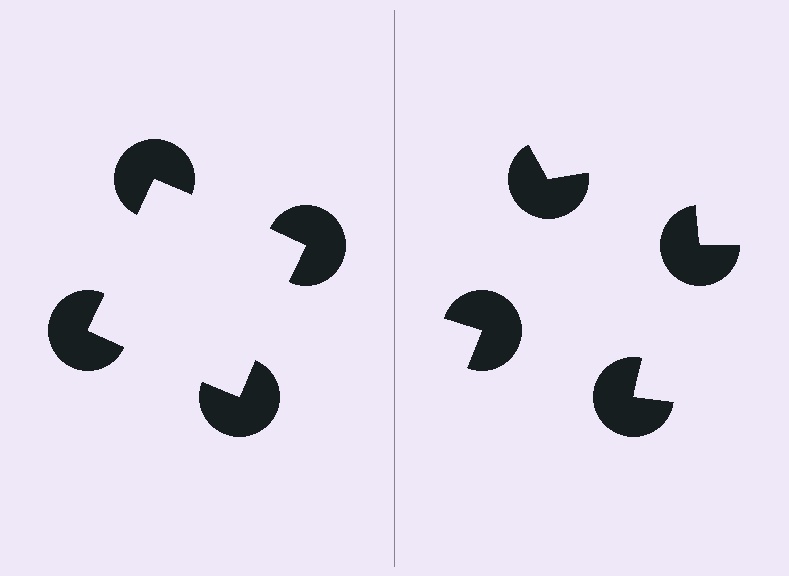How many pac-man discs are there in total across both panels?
8 — 4 on each side.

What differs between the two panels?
The pac-man discs are positioned identically on both sides; only the wedge orientations differ. On the left they align to a square; on the right they are misaligned.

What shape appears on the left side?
An illusory square.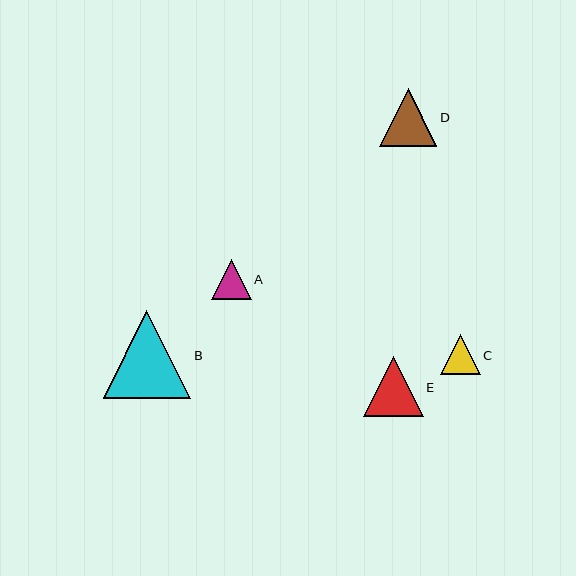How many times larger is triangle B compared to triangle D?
Triangle B is approximately 1.5 times the size of triangle D.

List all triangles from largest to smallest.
From largest to smallest: B, E, D, A, C.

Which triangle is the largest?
Triangle B is the largest with a size of approximately 87 pixels.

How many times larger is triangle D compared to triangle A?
Triangle D is approximately 1.4 times the size of triangle A.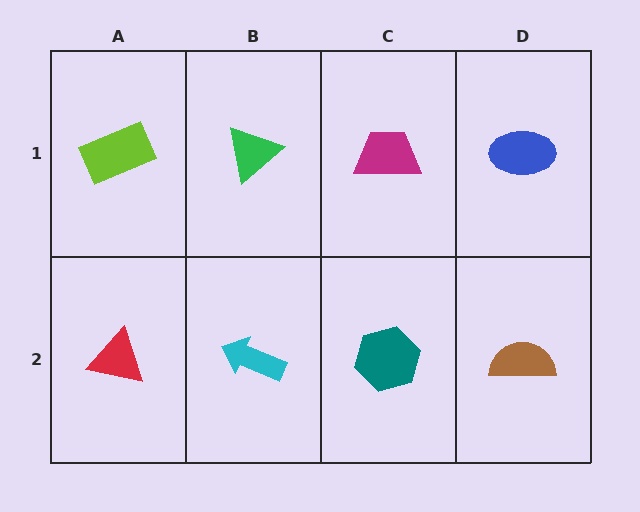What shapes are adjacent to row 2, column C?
A magenta trapezoid (row 1, column C), a cyan arrow (row 2, column B), a brown semicircle (row 2, column D).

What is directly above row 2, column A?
A lime rectangle.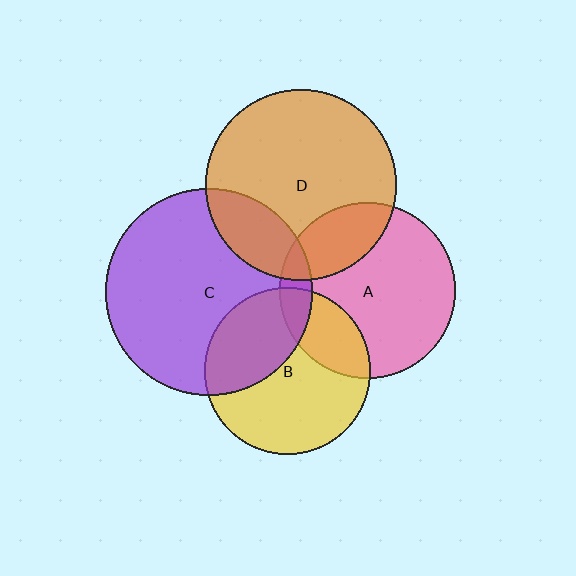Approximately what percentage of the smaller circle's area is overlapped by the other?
Approximately 10%.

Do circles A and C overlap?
Yes.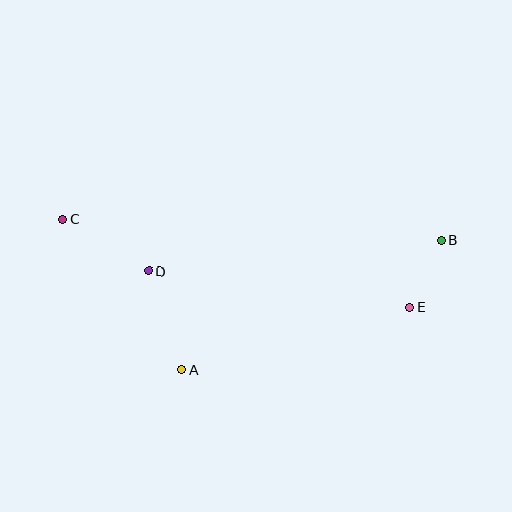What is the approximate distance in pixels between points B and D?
The distance between B and D is approximately 294 pixels.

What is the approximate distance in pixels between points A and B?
The distance between A and B is approximately 290 pixels.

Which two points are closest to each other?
Points B and E are closest to each other.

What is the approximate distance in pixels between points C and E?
The distance between C and E is approximately 358 pixels.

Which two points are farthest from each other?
Points B and C are farthest from each other.